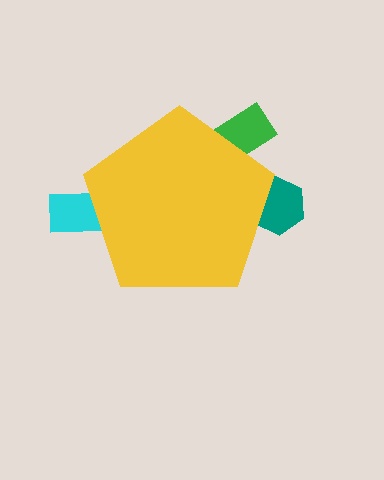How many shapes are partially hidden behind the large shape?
3 shapes are partially hidden.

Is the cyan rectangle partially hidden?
Yes, the cyan rectangle is partially hidden behind the yellow pentagon.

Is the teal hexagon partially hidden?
Yes, the teal hexagon is partially hidden behind the yellow pentagon.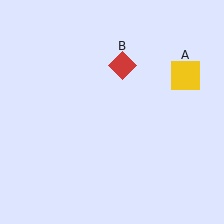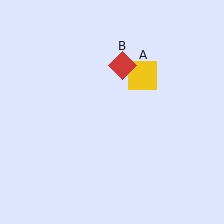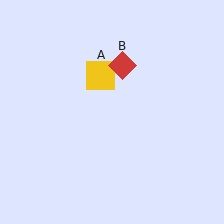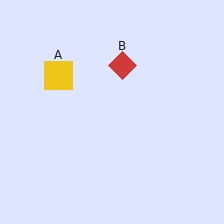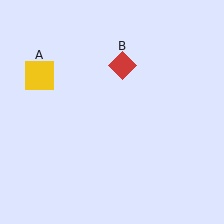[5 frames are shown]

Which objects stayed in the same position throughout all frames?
Red diamond (object B) remained stationary.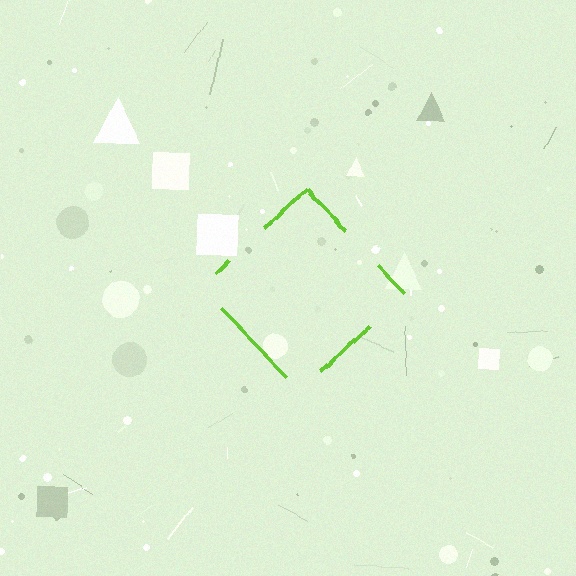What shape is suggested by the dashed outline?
The dashed outline suggests a diamond.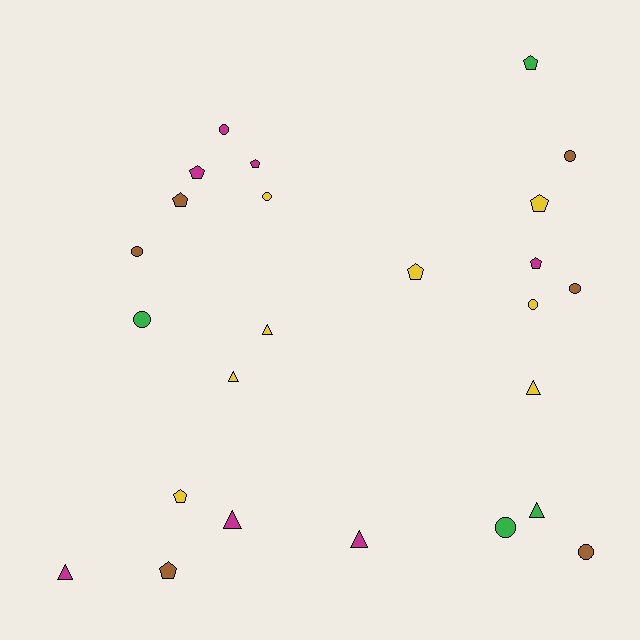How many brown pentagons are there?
There are 2 brown pentagons.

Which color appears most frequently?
Yellow, with 8 objects.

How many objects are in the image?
There are 25 objects.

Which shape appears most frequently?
Circle, with 9 objects.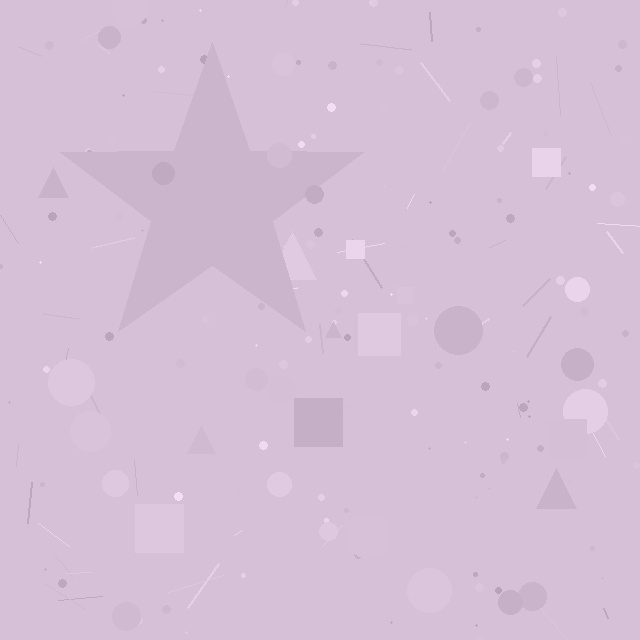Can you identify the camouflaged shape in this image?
The camouflaged shape is a star.